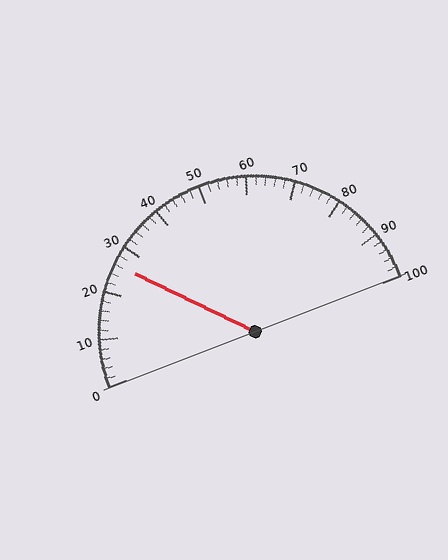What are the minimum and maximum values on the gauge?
The gauge ranges from 0 to 100.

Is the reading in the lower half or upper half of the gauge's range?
The reading is in the lower half of the range (0 to 100).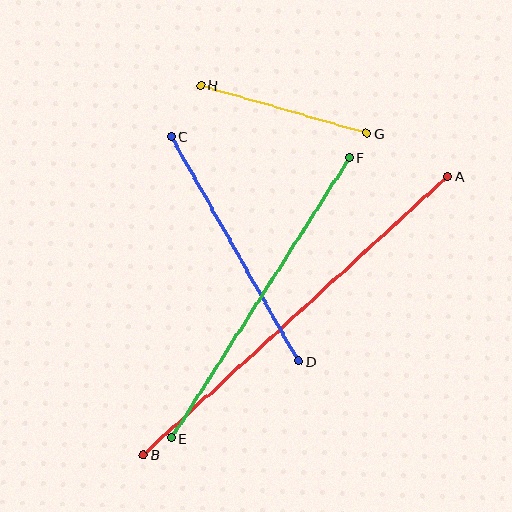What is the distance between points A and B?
The distance is approximately 413 pixels.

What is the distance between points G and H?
The distance is approximately 173 pixels.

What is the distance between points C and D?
The distance is approximately 258 pixels.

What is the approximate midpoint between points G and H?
The midpoint is at approximately (284, 109) pixels.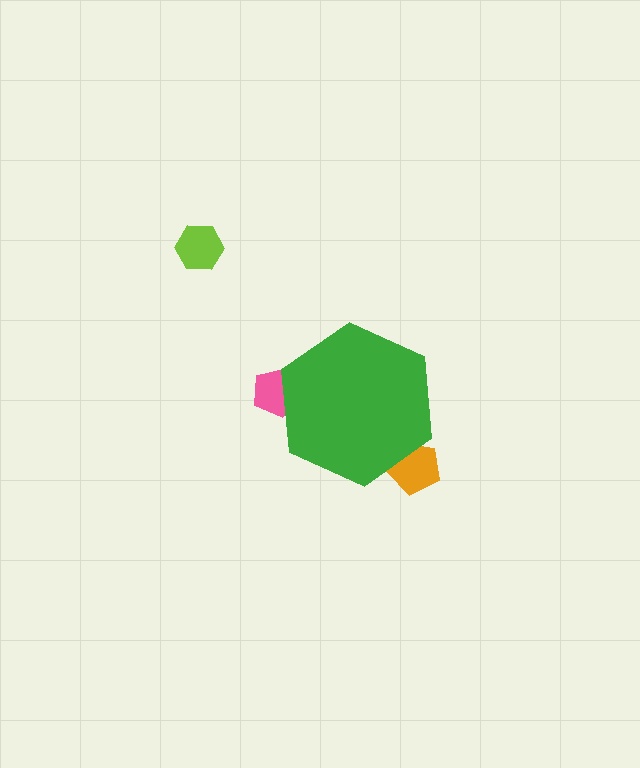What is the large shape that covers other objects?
A green hexagon.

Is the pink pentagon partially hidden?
Yes, the pink pentagon is partially hidden behind the green hexagon.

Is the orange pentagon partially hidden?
Yes, the orange pentagon is partially hidden behind the green hexagon.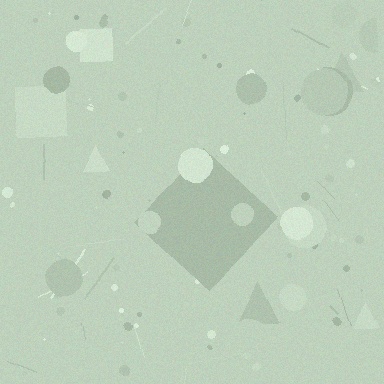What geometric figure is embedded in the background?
A diamond is embedded in the background.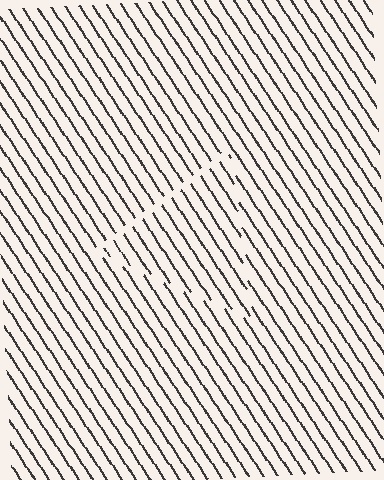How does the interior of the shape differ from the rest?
The interior of the shape contains the same grating, shifted by half a period — the contour is defined by the phase discontinuity where line-ends from the inner and outer gratings abut.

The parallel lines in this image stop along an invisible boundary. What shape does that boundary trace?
An illusory triangle. The interior of the shape contains the same grating, shifted by half a period — the contour is defined by the phase discontinuity where line-ends from the inner and outer gratings abut.